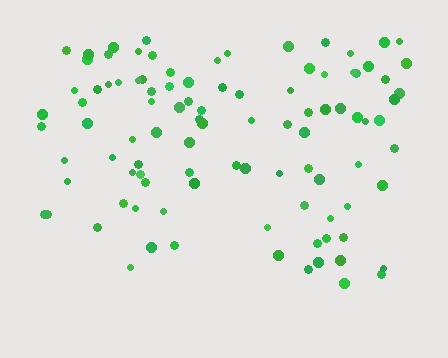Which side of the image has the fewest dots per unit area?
The bottom.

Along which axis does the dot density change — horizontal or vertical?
Vertical.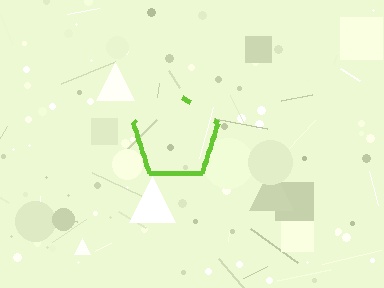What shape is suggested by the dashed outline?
The dashed outline suggests a pentagon.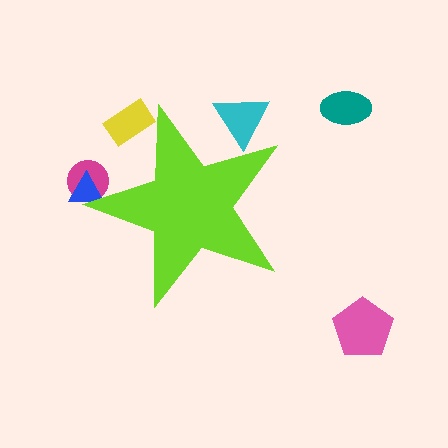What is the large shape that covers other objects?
A lime star.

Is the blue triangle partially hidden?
Yes, the blue triangle is partially hidden behind the lime star.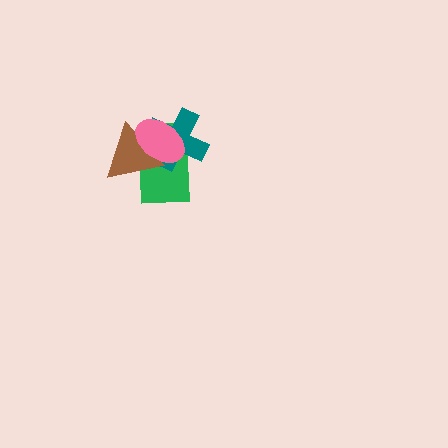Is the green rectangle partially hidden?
Yes, it is partially covered by another shape.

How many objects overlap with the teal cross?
3 objects overlap with the teal cross.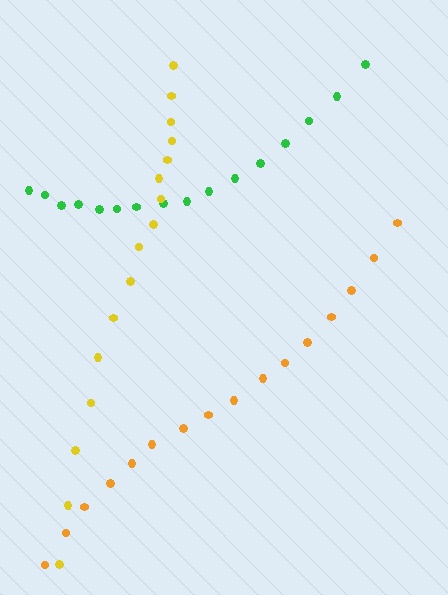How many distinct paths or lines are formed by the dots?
There are 3 distinct paths.